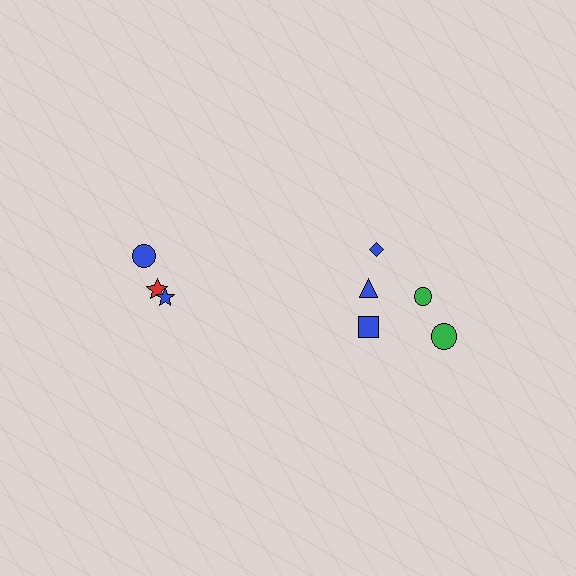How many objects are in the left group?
There are 3 objects.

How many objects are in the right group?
There are 5 objects.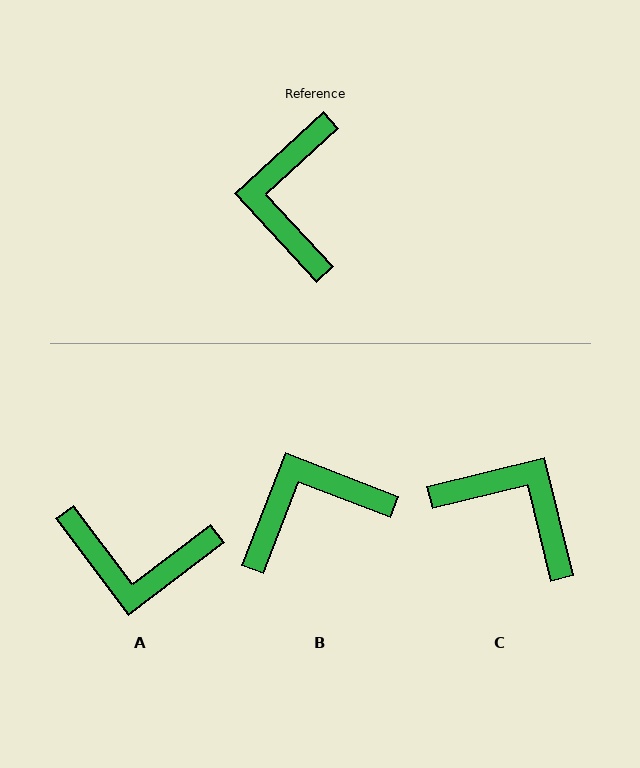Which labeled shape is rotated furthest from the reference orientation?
C, about 119 degrees away.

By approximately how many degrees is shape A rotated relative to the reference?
Approximately 84 degrees counter-clockwise.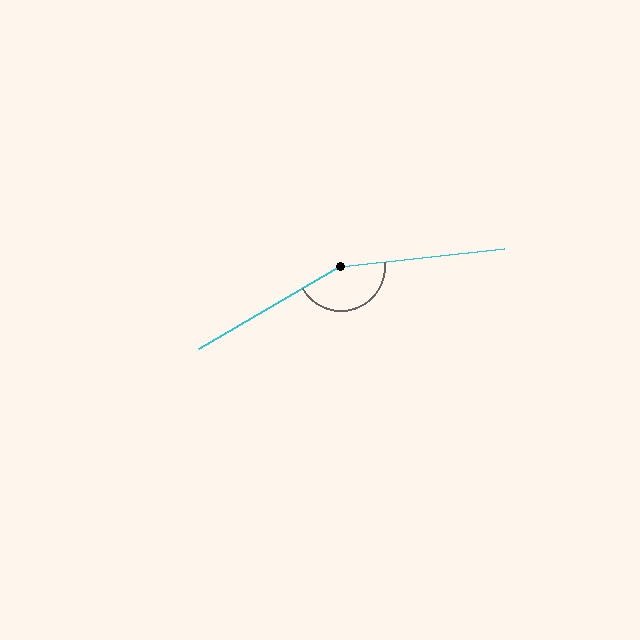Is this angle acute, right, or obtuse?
It is obtuse.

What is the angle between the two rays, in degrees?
Approximately 156 degrees.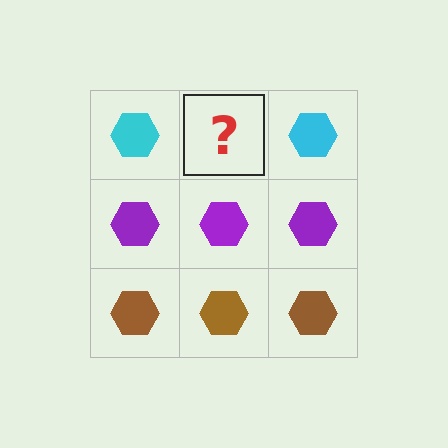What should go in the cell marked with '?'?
The missing cell should contain a cyan hexagon.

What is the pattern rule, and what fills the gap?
The rule is that each row has a consistent color. The gap should be filled with a cyan hexagon.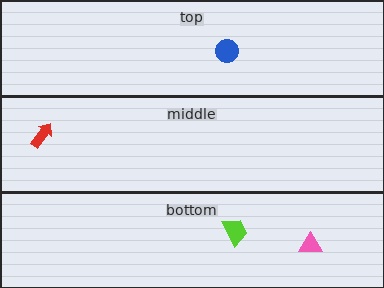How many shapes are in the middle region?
1.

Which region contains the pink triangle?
The bottom region.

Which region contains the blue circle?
The top region.